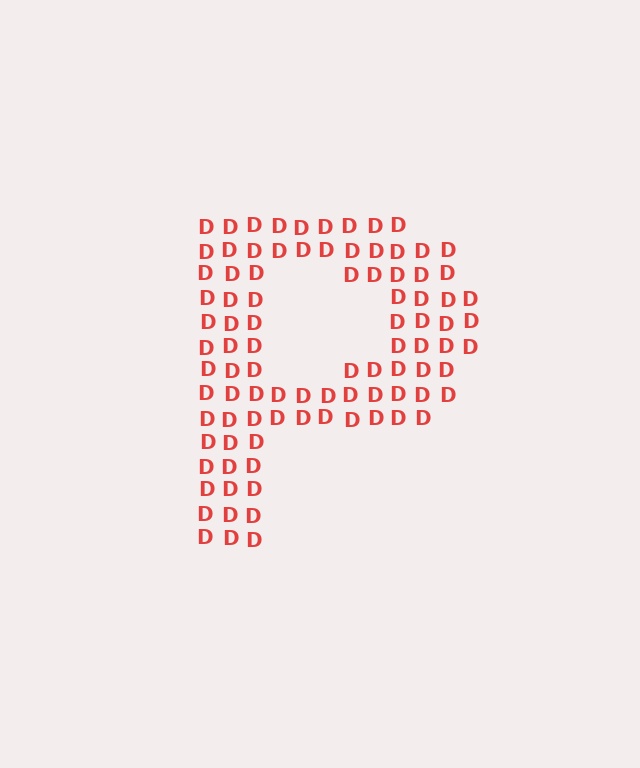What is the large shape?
The large shape is the letter P.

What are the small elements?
The small elements are letter D's.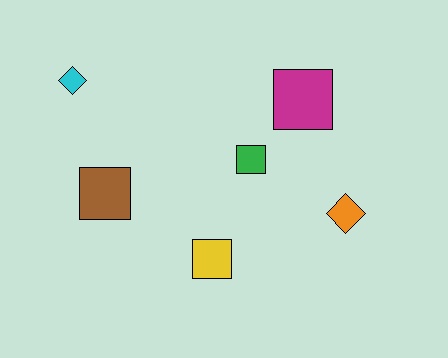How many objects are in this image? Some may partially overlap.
There are 6 objects.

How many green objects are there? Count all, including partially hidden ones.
There is 1 green object.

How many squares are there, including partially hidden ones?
There are 4 squares.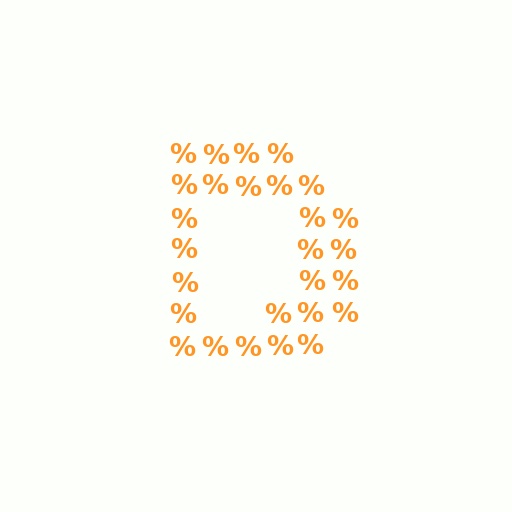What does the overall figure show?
The overall figure shows the letter D.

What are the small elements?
The small elements are percent signs.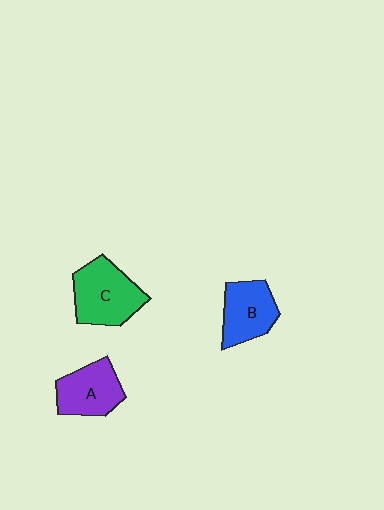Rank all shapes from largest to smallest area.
From largest to smallest: C (green), A (purple), B (blue).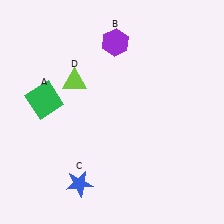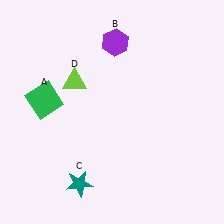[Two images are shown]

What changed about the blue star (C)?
In Image 1, C is blue. In Image 2, it changed to teal.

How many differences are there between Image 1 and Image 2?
There is 1 difference between the two images.